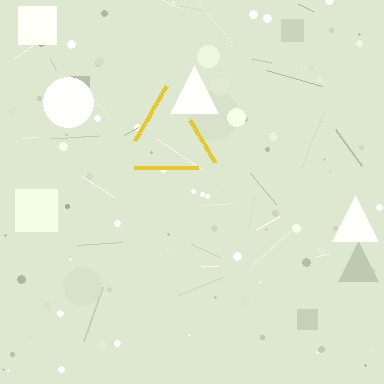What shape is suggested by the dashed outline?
The dashed outline suggests a triangle.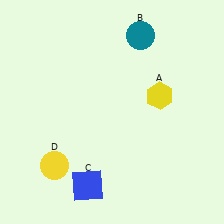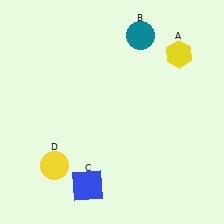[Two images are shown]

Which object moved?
The yellow hexagon (A) moved up.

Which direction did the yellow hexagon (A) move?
The yellow hexagon (A) moved up.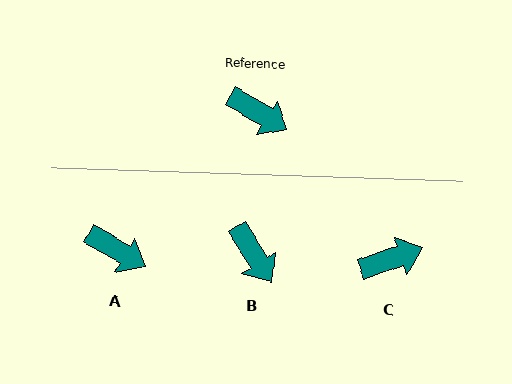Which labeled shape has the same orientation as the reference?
A.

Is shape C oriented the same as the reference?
No, it is off by about 50 degrees.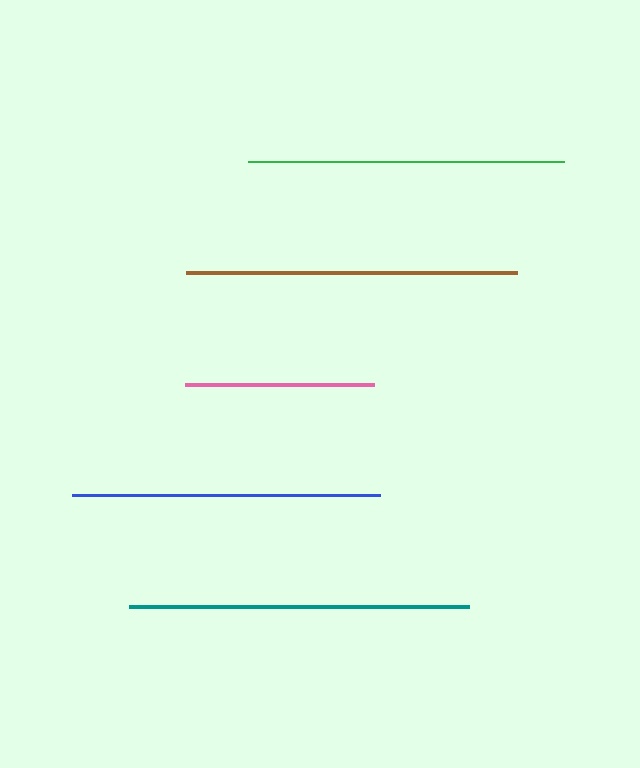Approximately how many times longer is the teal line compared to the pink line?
The teal line is approximately 1.8 times the length of the pink line.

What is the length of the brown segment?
The brown segment is approximately 331 pixels long.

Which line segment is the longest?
The teal line is the longest at approximately 340 pixels.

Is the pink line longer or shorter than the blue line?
The blue line is longer than the pink line.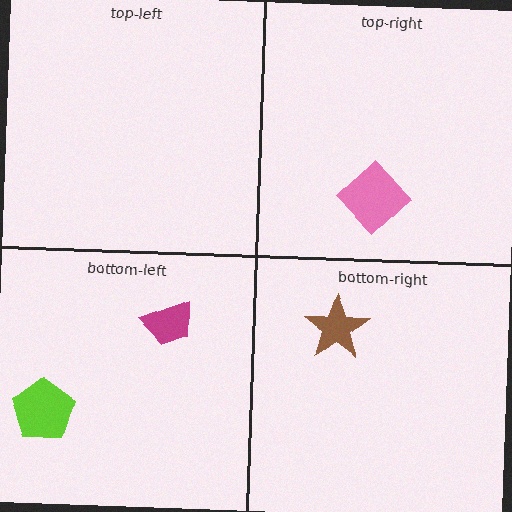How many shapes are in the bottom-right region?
1.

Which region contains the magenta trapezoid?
The bottom-left region.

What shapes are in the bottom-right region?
The brown star.